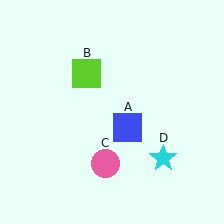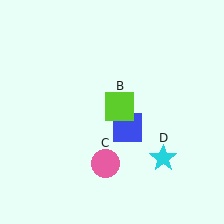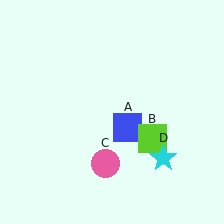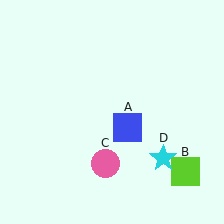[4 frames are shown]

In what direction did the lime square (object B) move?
The lime square (object B) moved down and to the right.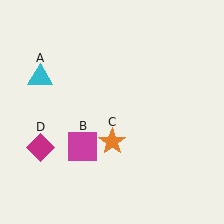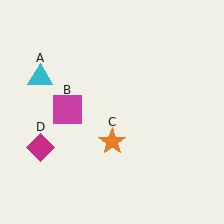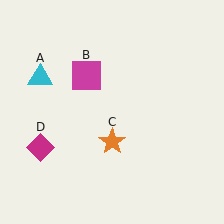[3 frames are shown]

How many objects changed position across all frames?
1 object changed position: magenta square (object B).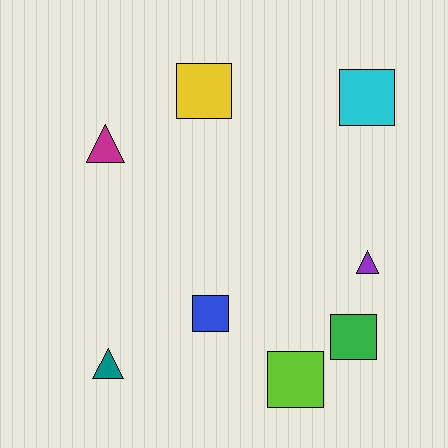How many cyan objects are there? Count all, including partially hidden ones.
There is 1 cyan object.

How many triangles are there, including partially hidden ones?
There are 3 triangles.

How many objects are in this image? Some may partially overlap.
There are 8 objects.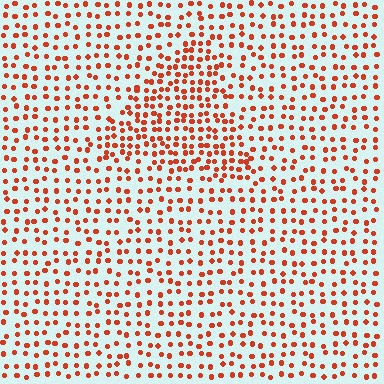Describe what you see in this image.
The image contains small red elements arranged at two different densities. A triangle-shaped region is visible where the elements are more densely packed than the surrounding area.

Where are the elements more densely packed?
The elements are more densely packed inside the triangle boundary.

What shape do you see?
I see a triangle.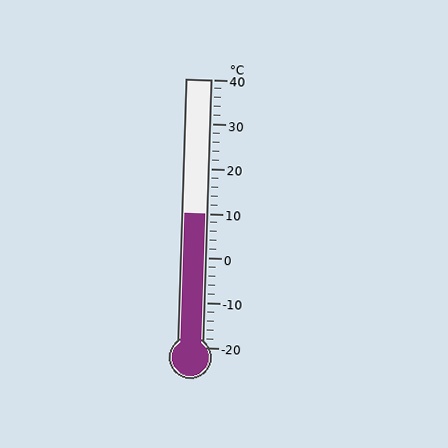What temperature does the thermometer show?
The thermometer shows approximately 10°C.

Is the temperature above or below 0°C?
The temperature is above 0°C.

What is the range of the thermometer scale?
The thermometer scale ranges from -20°C to 40°C.